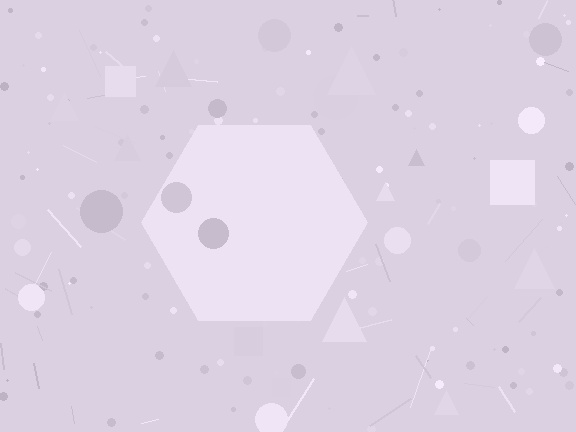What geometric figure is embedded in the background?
A hexagon is embedded in the background.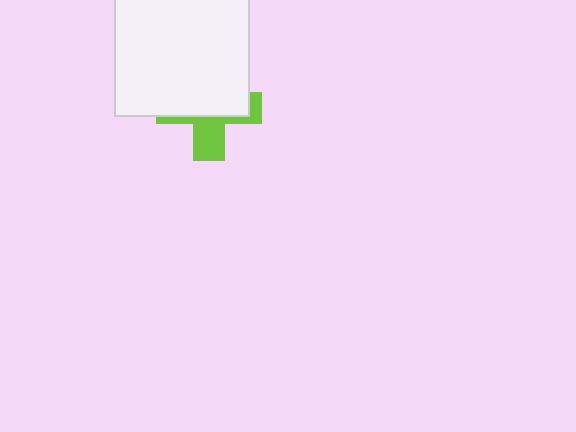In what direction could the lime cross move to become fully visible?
The lime cross could move down. That would shift it out from behind the white square entirely.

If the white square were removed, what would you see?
You would see the complete lime cross.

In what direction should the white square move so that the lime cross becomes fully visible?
The white square should move up. That is the shortest direction to clear the overlap and leave the lime cross fully visible.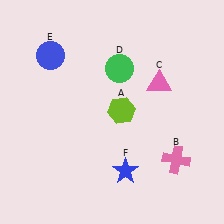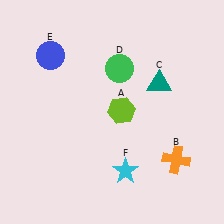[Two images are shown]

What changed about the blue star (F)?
In Image 1, F is blue. In Image 2, it changed to cyan.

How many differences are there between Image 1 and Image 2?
There are 3 differences between the two images.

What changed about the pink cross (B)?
In Image 1, B is pink. In Image 2, it changed to orange.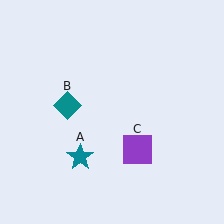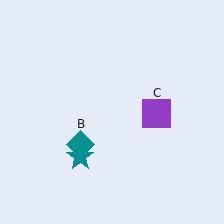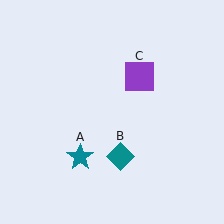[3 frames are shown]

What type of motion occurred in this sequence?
The teal diamond (object B), purple square (object C) rotated counterclockwise around the center of the scene.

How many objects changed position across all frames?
2 objects changed position: teal diamond (object B), purple square (object C).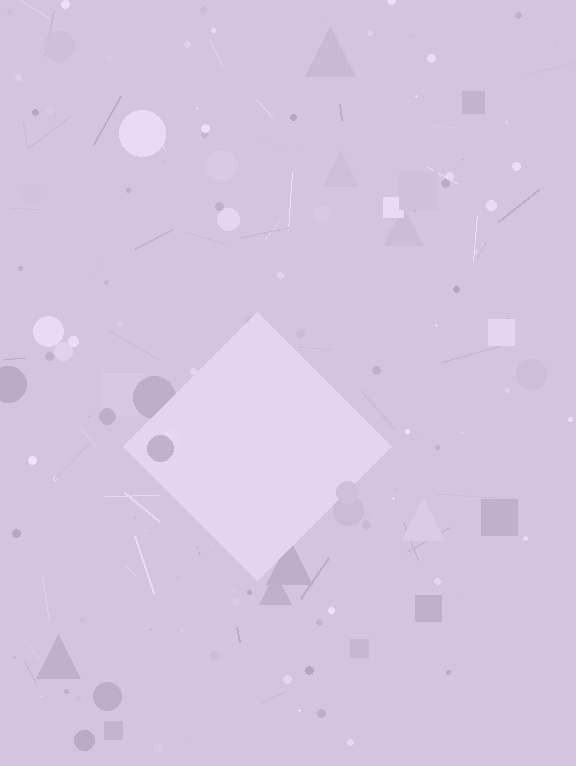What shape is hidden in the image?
A diamond is hidden in the image.